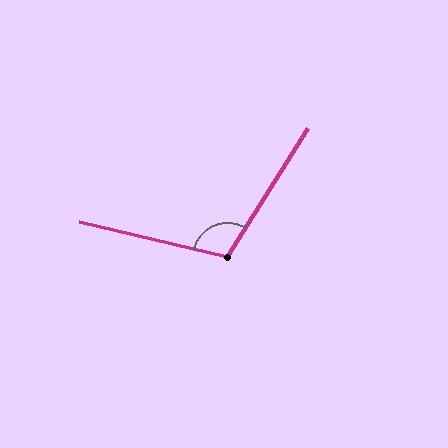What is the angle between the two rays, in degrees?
Approximately 109 degrees.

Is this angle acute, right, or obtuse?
It is obtuse.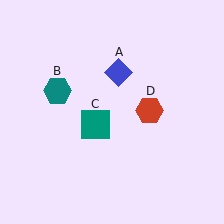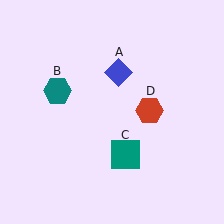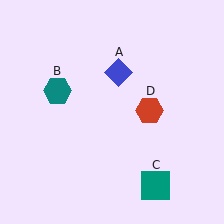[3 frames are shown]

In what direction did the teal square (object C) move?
The teal square (object C) moved down and to the right.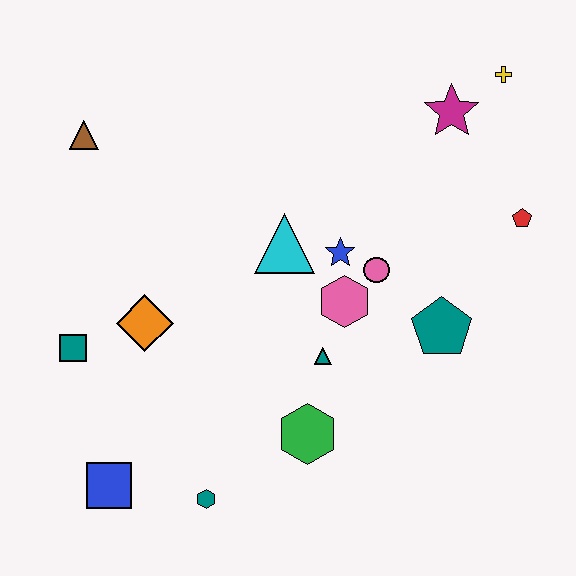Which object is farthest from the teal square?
The yellow cross is farthest from the teal square.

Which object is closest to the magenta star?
The yellow cross is closest to the magenta star.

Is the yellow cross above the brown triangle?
Yes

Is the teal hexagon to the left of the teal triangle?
Yes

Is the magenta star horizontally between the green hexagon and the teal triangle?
No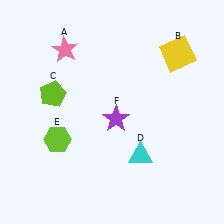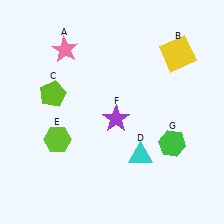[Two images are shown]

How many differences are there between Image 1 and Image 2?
There is 1 difference between the two images.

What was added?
A green hexagon (G) was added in Image 2.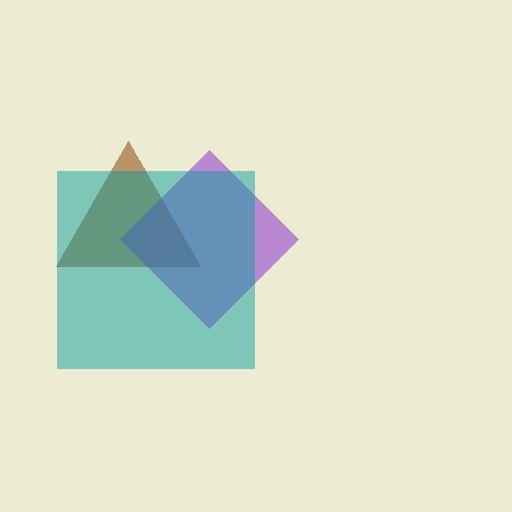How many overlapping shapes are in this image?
There are 3 overlapping shapes in the image.